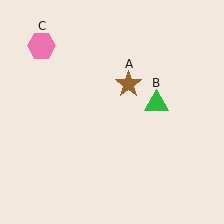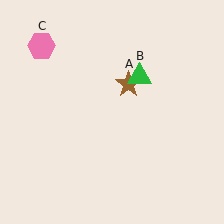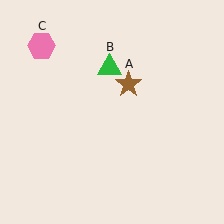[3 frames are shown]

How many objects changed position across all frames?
1 object changed position: green triangle (object B).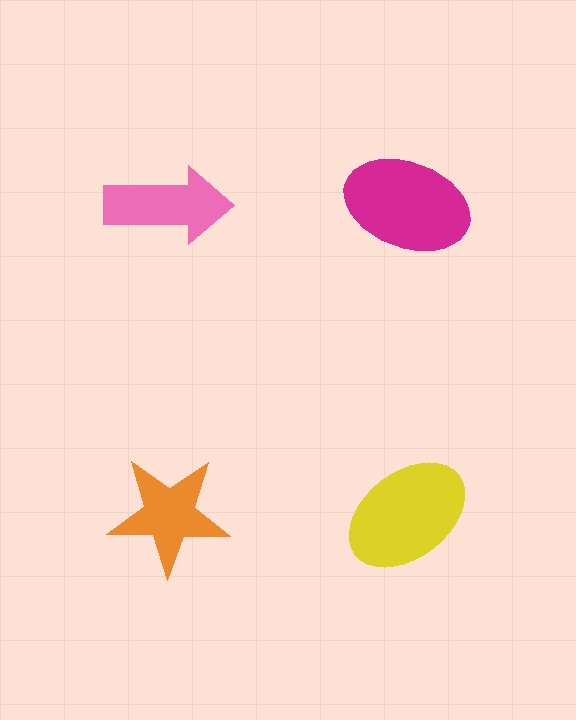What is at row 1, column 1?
A pink arrow.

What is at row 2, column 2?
A yellow ellipse.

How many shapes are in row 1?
2 shapes.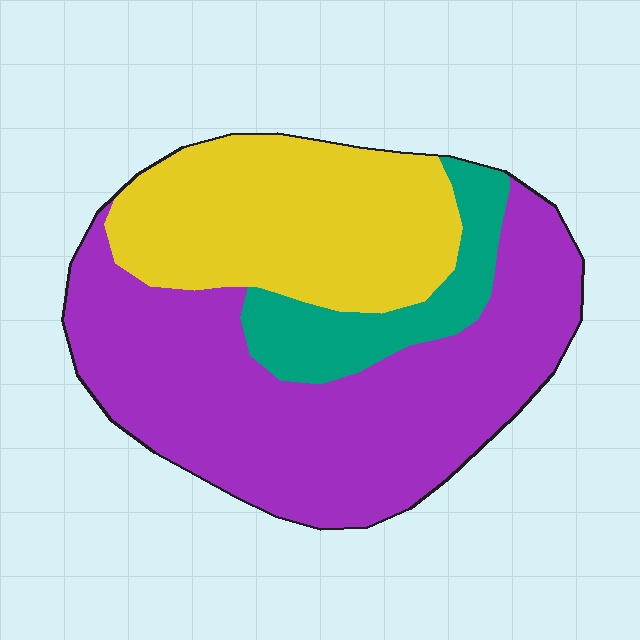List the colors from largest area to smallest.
From largest to smallest: purple, yellow, teal.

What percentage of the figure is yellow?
Yellow takes up about one third (1/3) of the figure.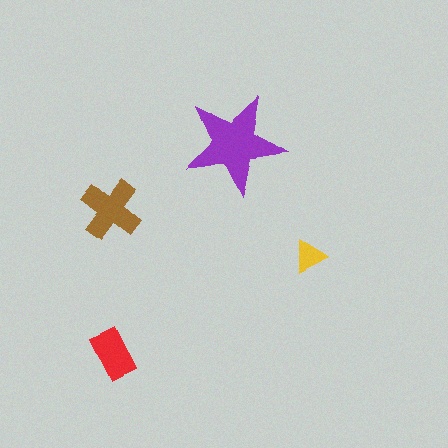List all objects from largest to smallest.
The purple star, the brown cross, the red rectangle, the yellow triangle.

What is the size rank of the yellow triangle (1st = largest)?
4th.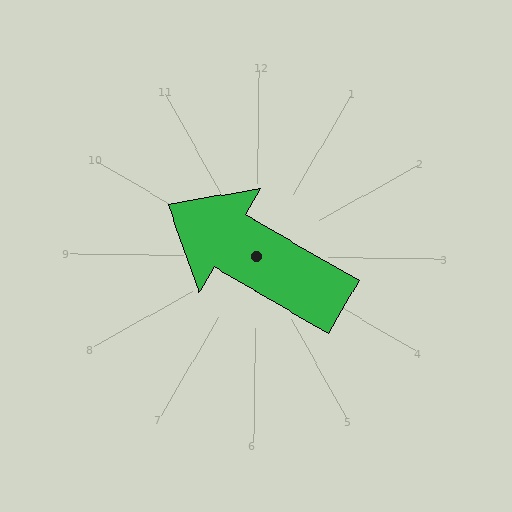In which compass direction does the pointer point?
Northwest.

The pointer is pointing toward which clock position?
Roughly 10 o'clock.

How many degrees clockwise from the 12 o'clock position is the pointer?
Approximately 300 degrees.